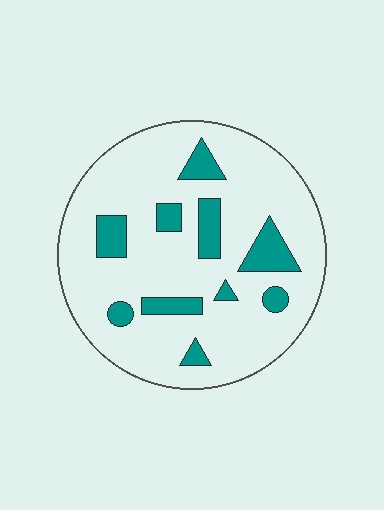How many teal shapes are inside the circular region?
10.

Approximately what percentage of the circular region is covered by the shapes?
Approximately 15%.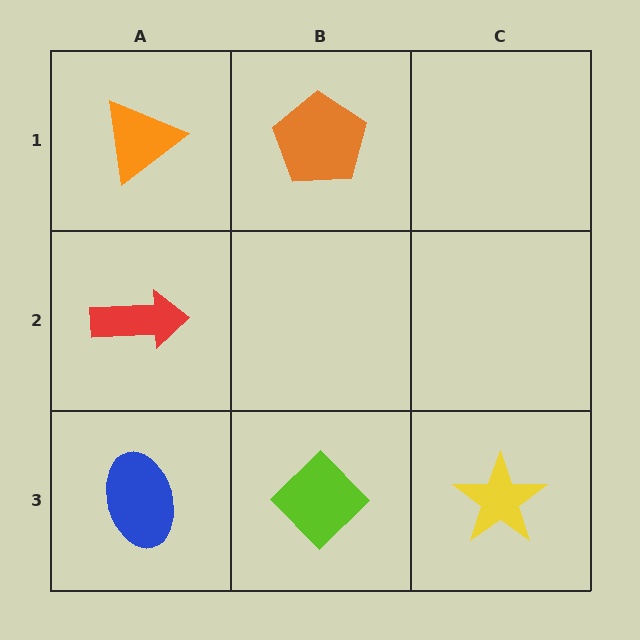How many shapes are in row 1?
2 shapes.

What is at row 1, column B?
An orange pentagon.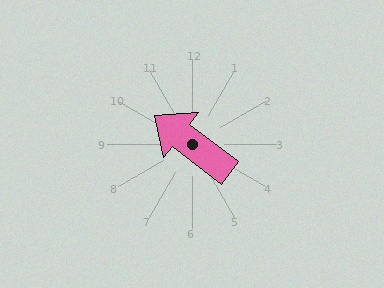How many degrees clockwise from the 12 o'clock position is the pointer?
Approximately 307 degrees.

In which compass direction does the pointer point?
Northwest.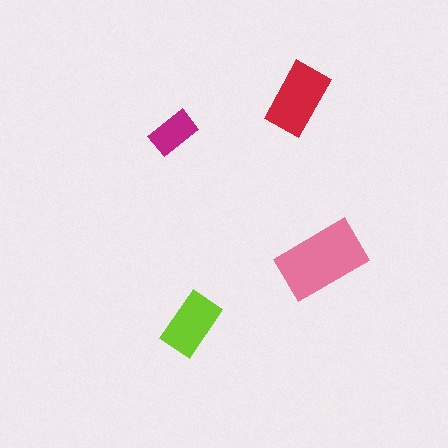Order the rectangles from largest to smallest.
the pink one, the red one, the lime one, the magenta one.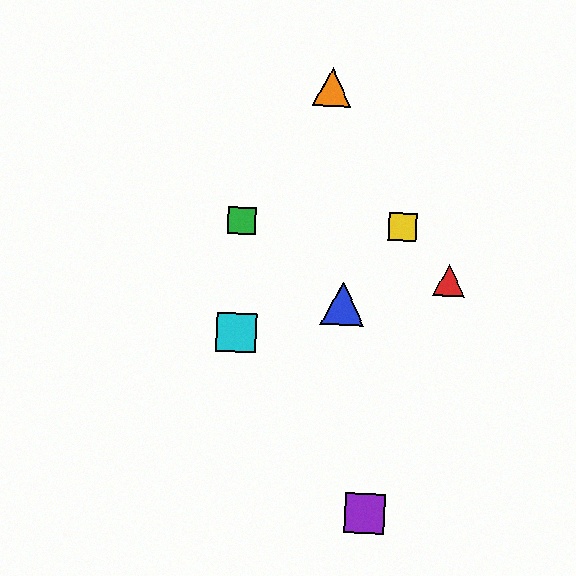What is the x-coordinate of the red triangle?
The red triangle is at x≈449.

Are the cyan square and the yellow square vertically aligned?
No, the cyan square is at x≈236 and the yellow square is at x≈402.